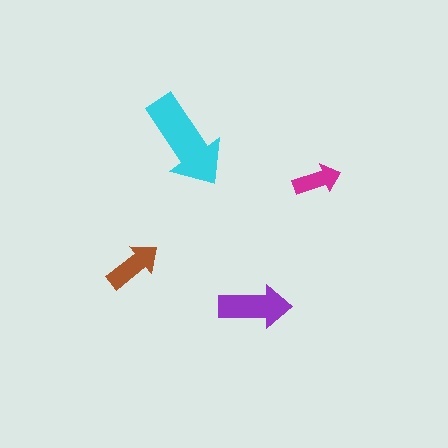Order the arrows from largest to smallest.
the cyan one, the purple one, the brown one, the magenta one.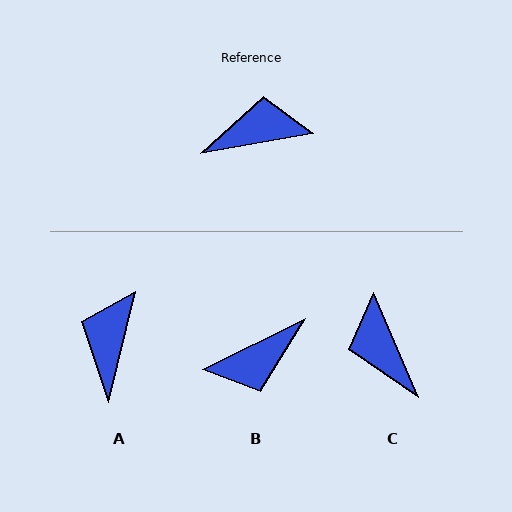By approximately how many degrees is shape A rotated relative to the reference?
Approximately 66 degrees counter-clockwise.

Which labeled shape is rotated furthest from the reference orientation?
B, about 164 degrees away.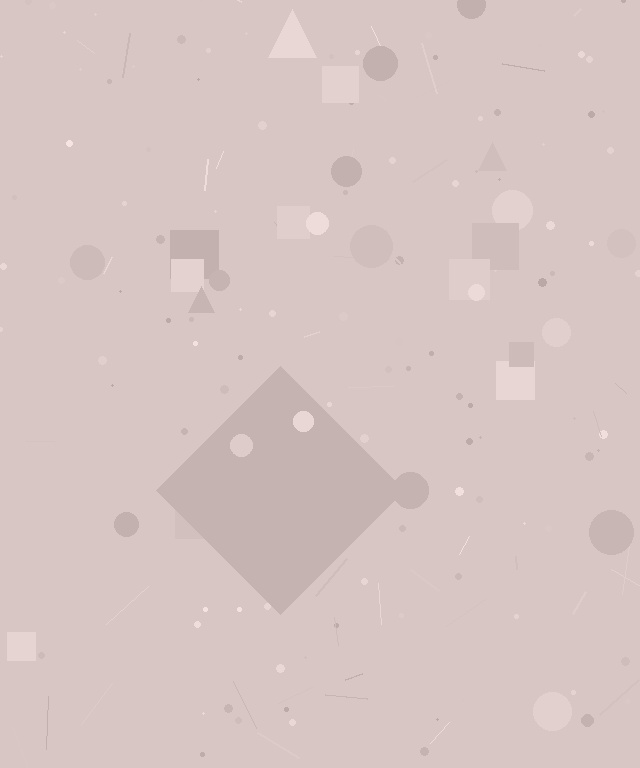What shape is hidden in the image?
A diamond is hidden in the image.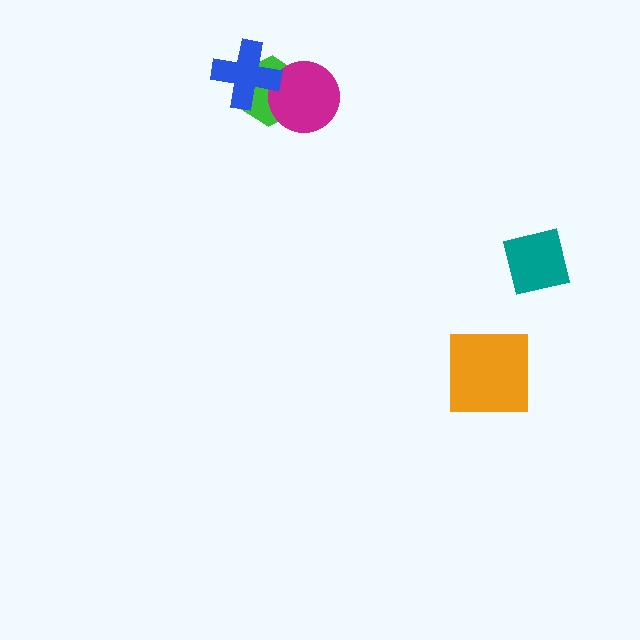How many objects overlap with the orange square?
0 objects overlap with the orange square.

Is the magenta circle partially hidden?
Yes, it is partially covered by another shape.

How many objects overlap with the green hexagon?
2 objects overlap with the green hexagon.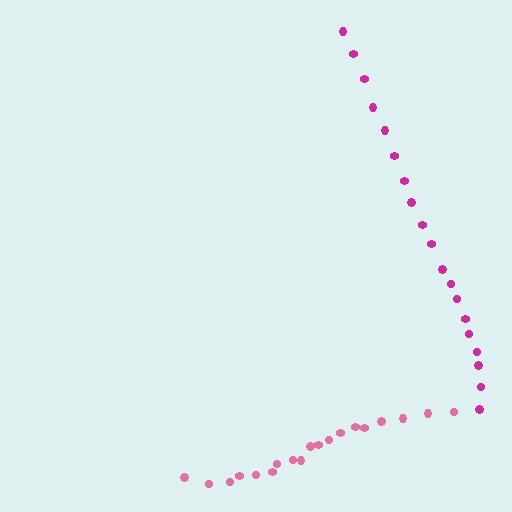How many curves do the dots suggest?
There are 2 distinct paths.